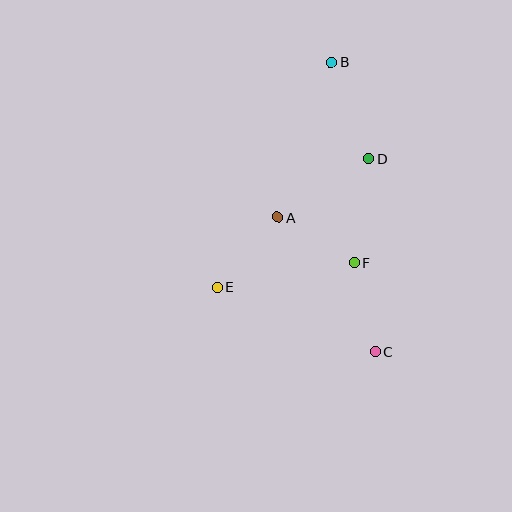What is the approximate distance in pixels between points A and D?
The distance between A and D is approximately 108 pixels.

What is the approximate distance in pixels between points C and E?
The distance between C and E is approximately 170 pixels.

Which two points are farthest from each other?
Points B and C are farthest from each other.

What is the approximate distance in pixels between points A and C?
The distance between A and C is approximately 166 pixels.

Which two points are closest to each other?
Points A and F are closest to each other.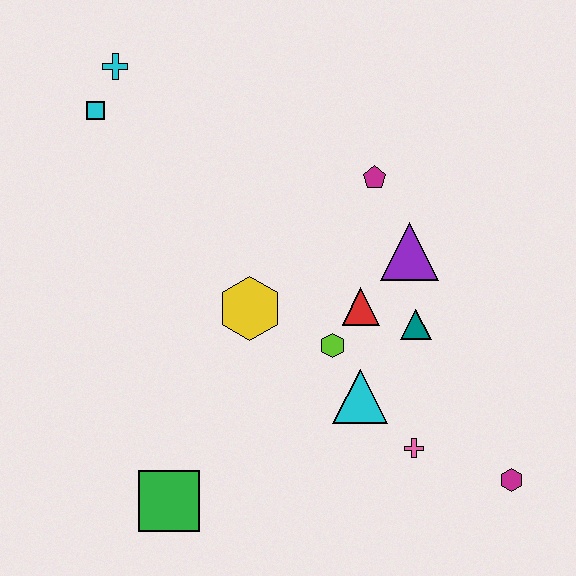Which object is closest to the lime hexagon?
The red triangle is closest to the lime hexagon.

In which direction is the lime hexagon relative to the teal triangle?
The lime hexagon is to the left of the teal triangle.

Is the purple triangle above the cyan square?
No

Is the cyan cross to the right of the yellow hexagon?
No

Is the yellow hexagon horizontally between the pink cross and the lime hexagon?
No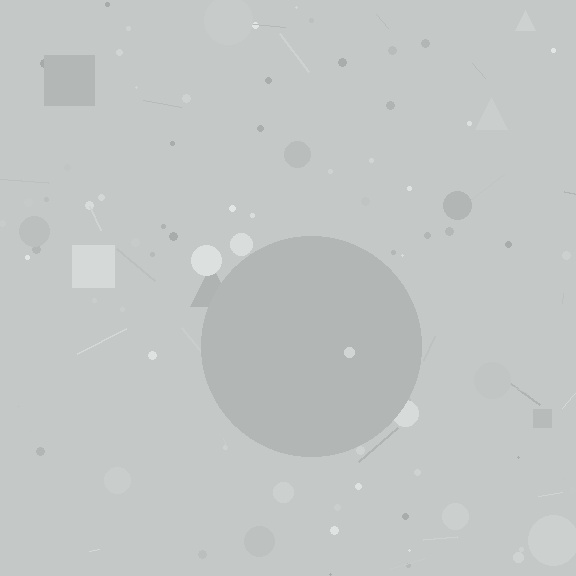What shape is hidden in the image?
A circle is hidden in the image.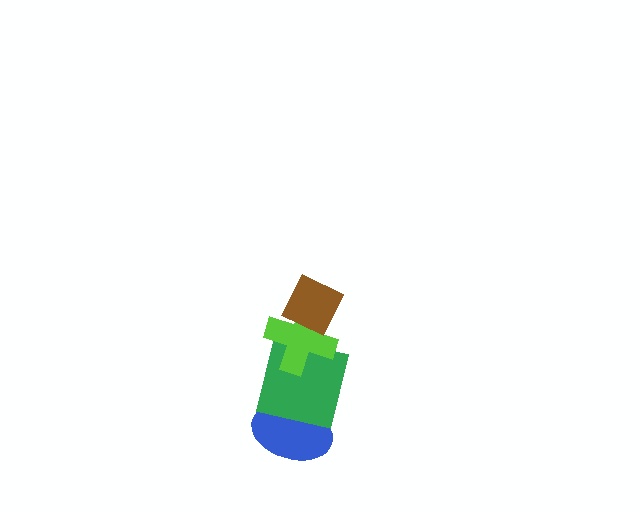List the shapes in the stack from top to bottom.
From top to bottom: the brown diamond, the lime cross, the green square, the blue ellipse.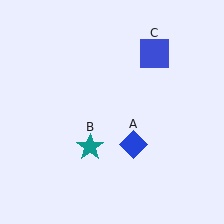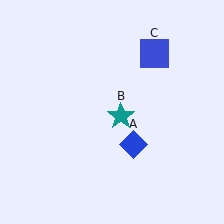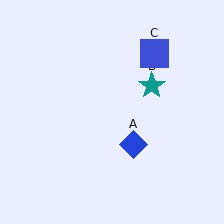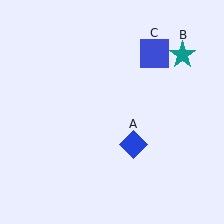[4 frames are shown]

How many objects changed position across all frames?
1 object changed position: teal star (object B).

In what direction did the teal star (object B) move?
The teal star (object B) moved up and to the right.